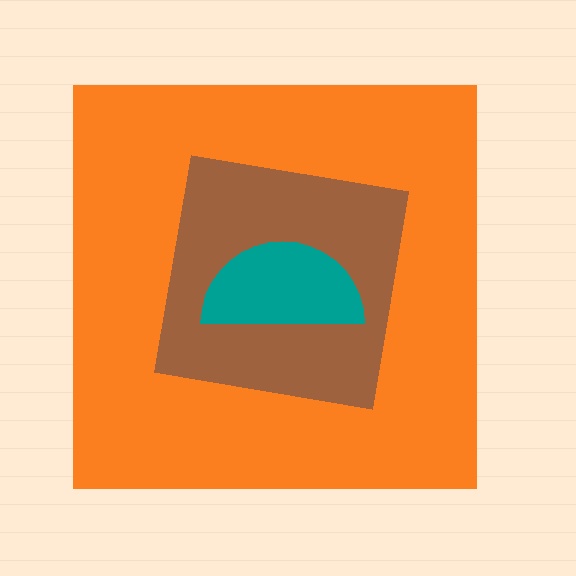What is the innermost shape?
The teal semicircle.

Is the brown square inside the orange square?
Yes.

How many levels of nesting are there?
3.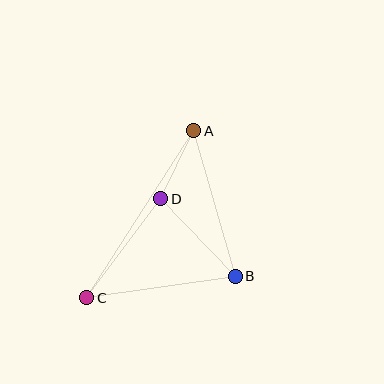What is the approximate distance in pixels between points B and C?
The distance between B and C is approximately 150 pixels.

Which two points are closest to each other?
Points A and D are closest to each other.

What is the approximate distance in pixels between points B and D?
The distance between B and D is approximately 108 pixels.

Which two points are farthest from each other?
Points A and C are farthest from each other.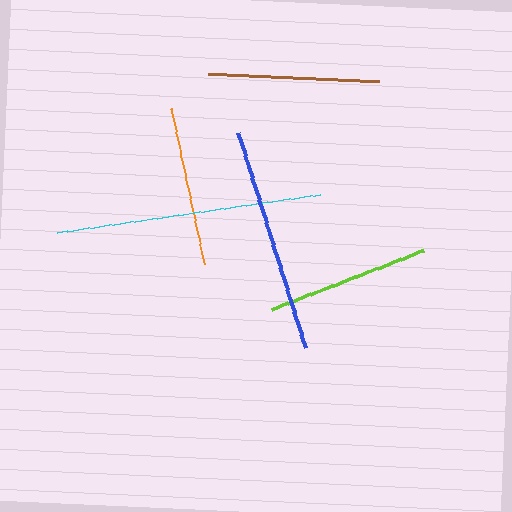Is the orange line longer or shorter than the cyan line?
The cyan line is longer than the orange line.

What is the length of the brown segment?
The brown segment is approximately 172 pixels long.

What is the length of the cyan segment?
The cyan segment is approximately 266 pixels long.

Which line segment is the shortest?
The orange line is the shortest at approximately 159 pixels.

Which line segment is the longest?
The cyan line is the longest at approximately 266 pixels.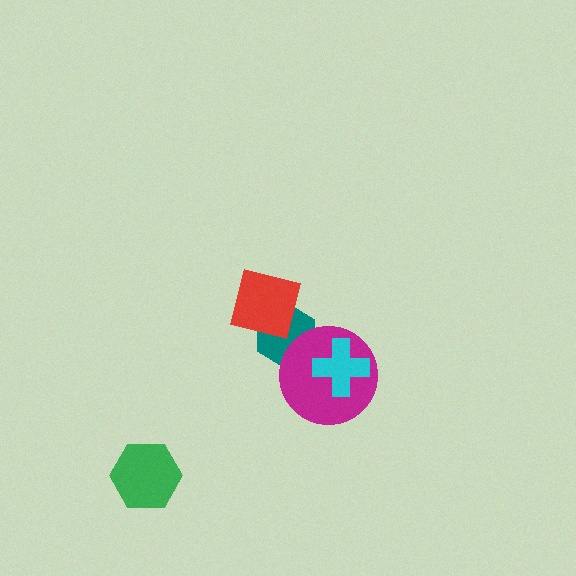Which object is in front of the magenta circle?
The cyan cross is in front of the magenta circle.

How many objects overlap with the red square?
1 object overlaps with the red square.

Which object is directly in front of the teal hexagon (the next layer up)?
The magenta circle is directly in front of the teal hexagon.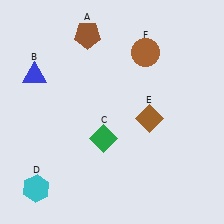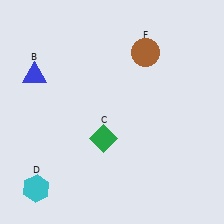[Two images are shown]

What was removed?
The brown pentagon (A), the brown diamond (E) were removed in Image 2.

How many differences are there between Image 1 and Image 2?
There are 2 differences between the two images.